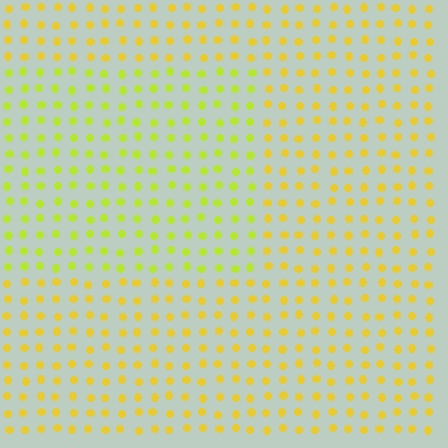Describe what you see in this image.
The image is filled with small yellow elements in a uniform arrangement. A rectangle-shaped region is visible where the elements are tinted to a slightly different hue, forming a subtle color boundary.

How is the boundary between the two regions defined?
The boundary is defined purely by a slight shift in hue (about 26 degrees). Spacing, size, and orientation are identical on both sides.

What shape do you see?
I see a rectangle.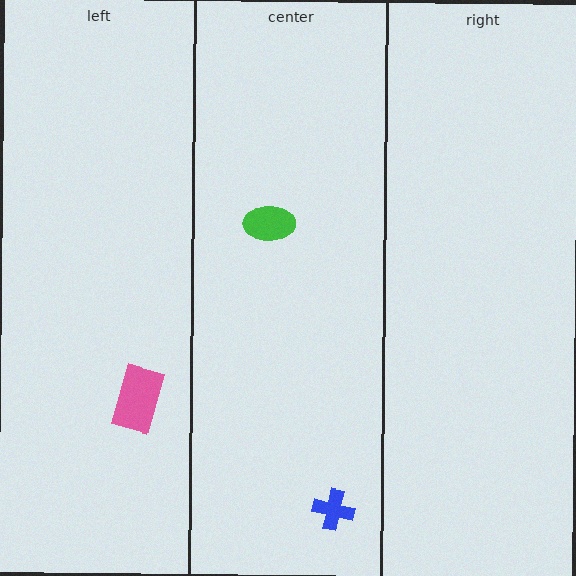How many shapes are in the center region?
2.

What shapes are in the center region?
The green ellipse, the blue cross.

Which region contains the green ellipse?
The center region.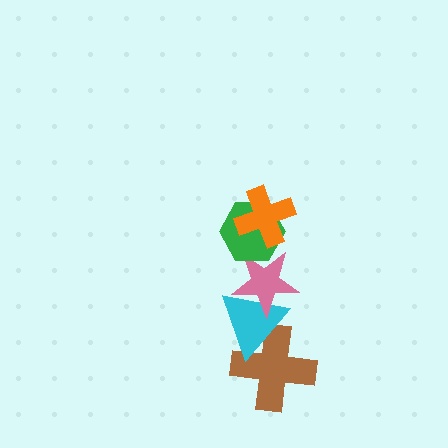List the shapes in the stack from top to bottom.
From top to bottom: the orange cross, the green hexagon, the pink star, the cyan triangle, the brown cross.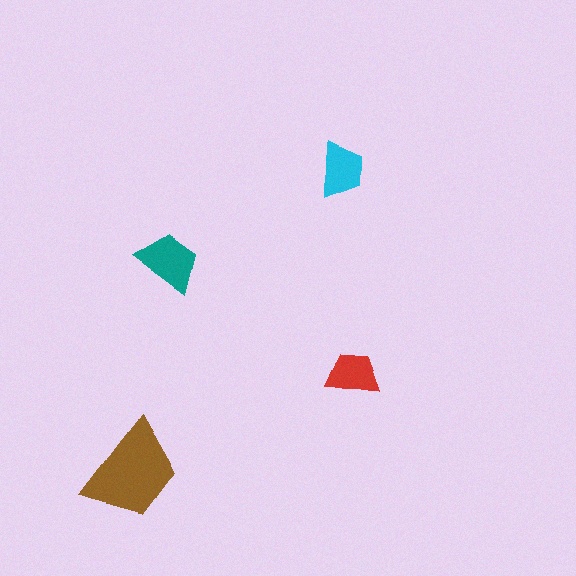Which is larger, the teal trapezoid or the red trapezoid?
The teal one.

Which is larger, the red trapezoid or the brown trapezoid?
The brown one.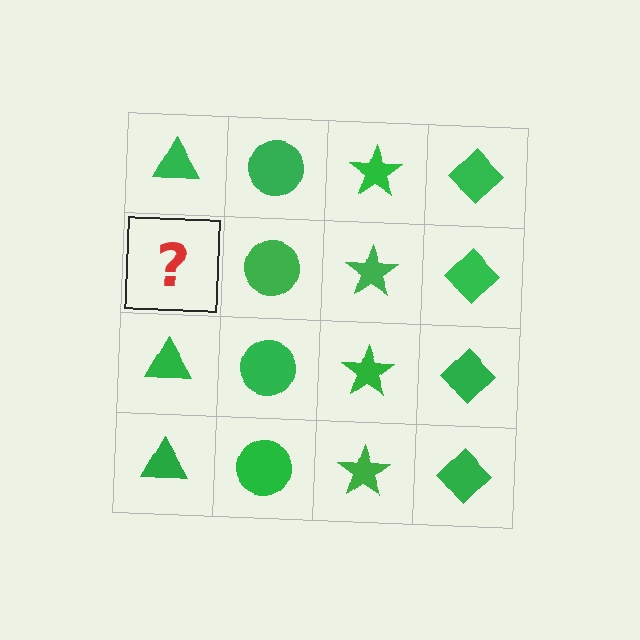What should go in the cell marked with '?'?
The missing cell should contain a green triangle.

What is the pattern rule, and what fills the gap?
The rule is that each column has a consistent shape. The gap should be filled with a green triangle.